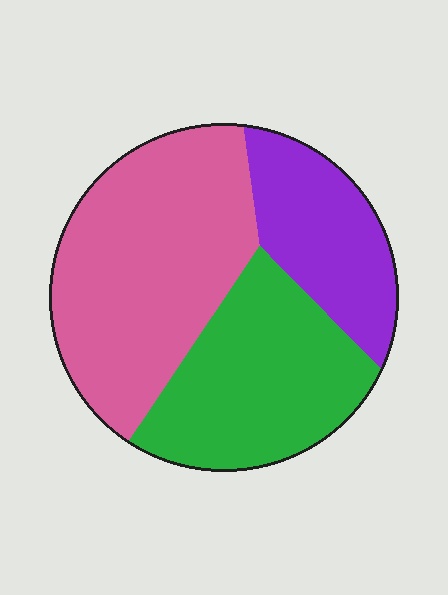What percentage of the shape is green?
Green covers about 35% of the shape.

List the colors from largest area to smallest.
From largest to smallest: pink, green, purple.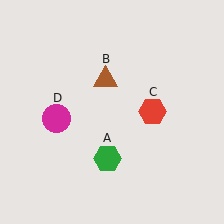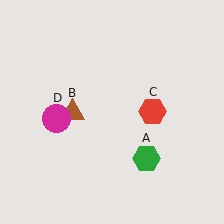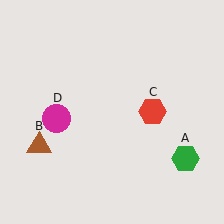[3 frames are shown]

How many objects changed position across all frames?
2 objects changed position: green hexagon (object A), brown triangle (object B).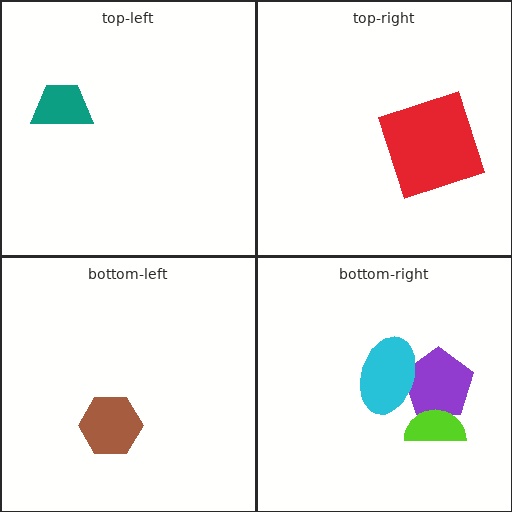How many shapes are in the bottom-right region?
3.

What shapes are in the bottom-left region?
The brown hexagon.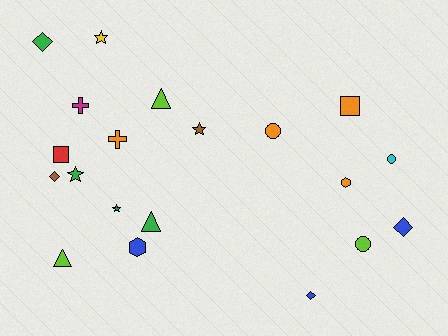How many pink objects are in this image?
There are no pink objects.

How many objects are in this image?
There are 20 objects.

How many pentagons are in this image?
There are no pentagons.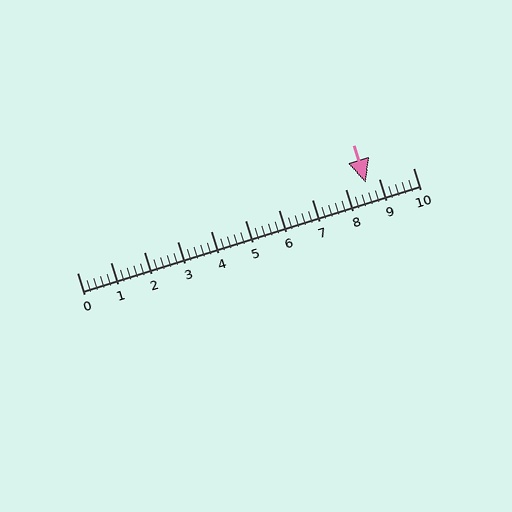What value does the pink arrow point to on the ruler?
The pink arrow points to approximately 8.6.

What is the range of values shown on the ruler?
The ruler shows values from 0 to 10.